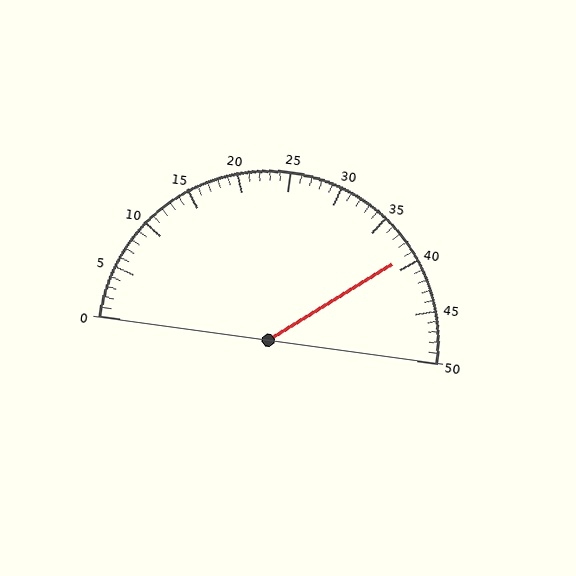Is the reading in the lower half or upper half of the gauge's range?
The reading is in the upper half of the range (0 to 50).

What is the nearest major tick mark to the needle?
The nearest major tick mark is 40.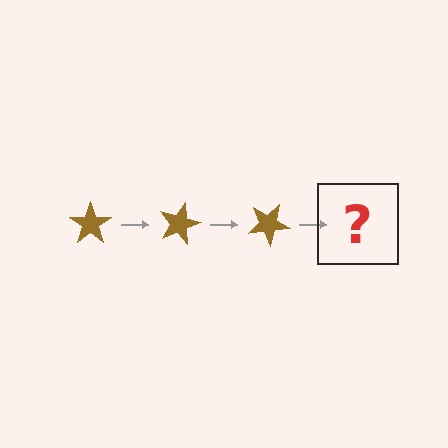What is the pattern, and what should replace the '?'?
The pattern is that the star rotates 15 degrees each step. The '?' should be a brown star rotated 45 degrees.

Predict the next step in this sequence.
The next step is a brown star rotated 45 degrees.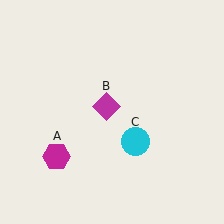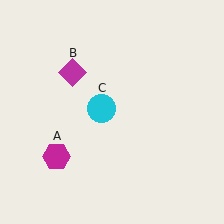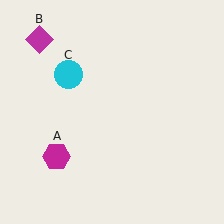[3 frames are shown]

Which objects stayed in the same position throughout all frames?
Magenta hexagon (object A) remained stationary.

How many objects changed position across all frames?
2 objects changed position: magenta diamond (object B), cyan circle (object C).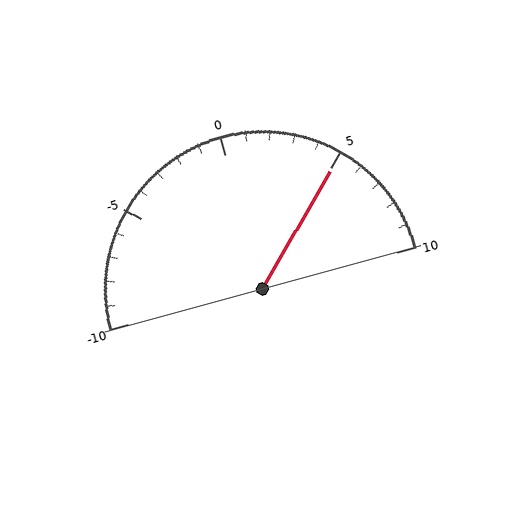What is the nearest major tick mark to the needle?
The nearest major tick mark is 5.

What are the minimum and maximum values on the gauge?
The gauge ranges from -10 to 10.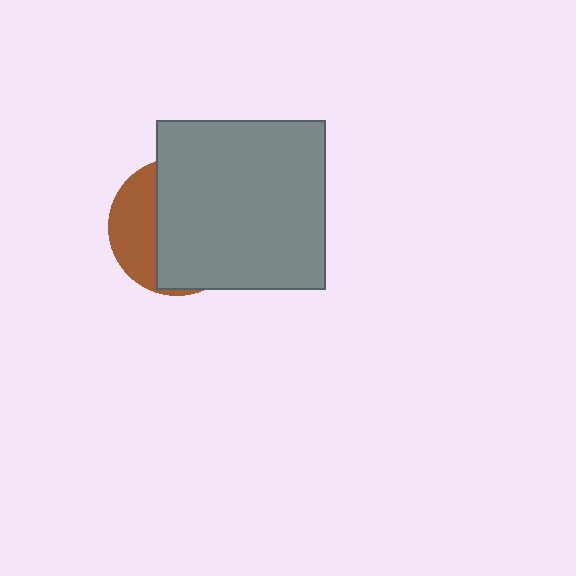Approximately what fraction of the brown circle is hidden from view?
Roughly 68% of the brown circle is hidden behind the gray square.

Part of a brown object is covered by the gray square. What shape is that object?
It is a circle.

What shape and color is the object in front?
The object in front is a gray square.